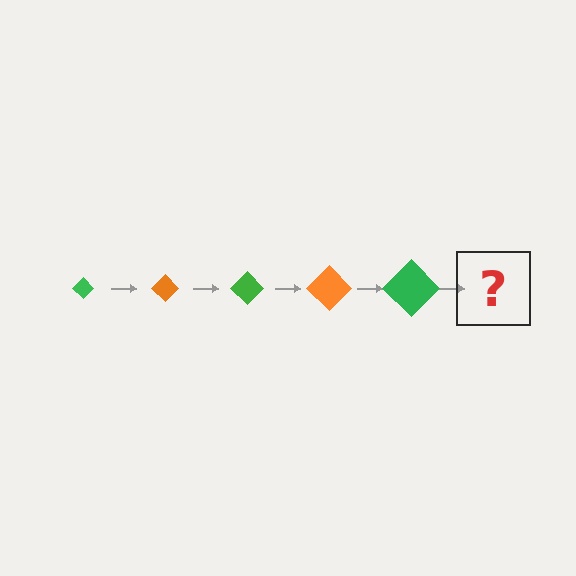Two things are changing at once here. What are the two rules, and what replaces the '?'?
The two rules are that the diamond grows larger each step and the color cycles through green and orange. The '?' should be an orange diamond, larger than the previous one.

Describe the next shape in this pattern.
It should be an orange diamond, larger than the previous one.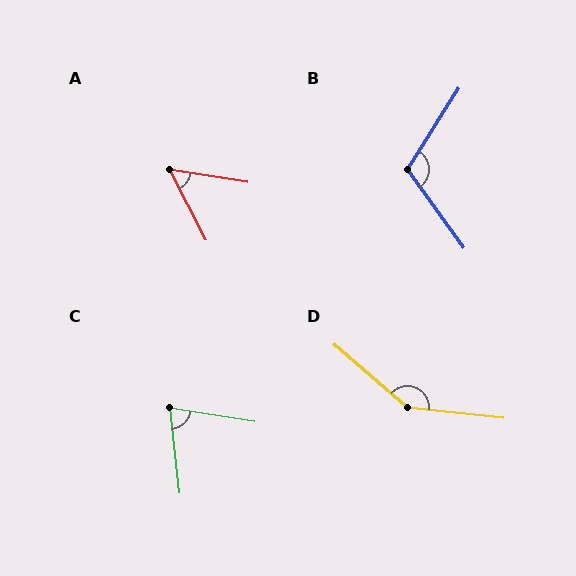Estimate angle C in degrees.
Approximately 75 degrees.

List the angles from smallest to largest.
A (54°), C (75°), B (112°), D (145°).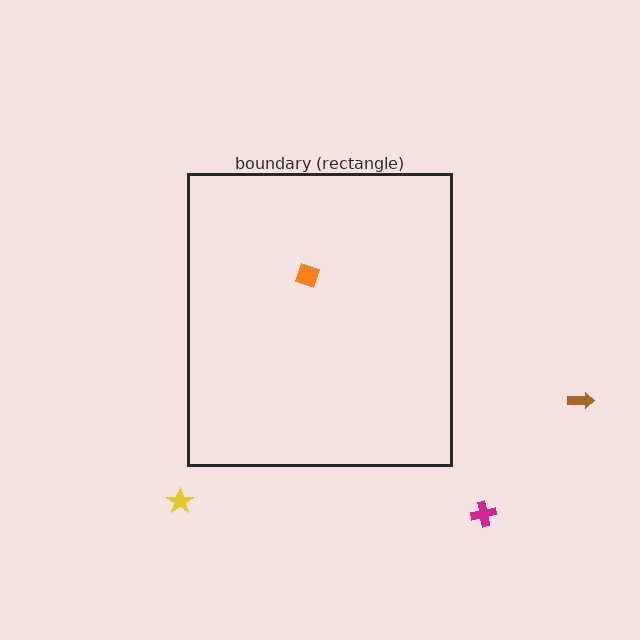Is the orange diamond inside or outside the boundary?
Inside.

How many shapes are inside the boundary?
1 inside, 3 outside.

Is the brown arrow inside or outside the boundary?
Outside.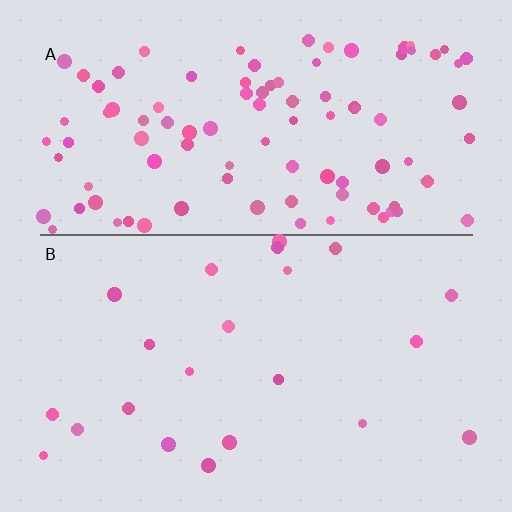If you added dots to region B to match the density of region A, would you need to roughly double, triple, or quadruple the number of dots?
Approximately quadruple.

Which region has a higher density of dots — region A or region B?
A (the top).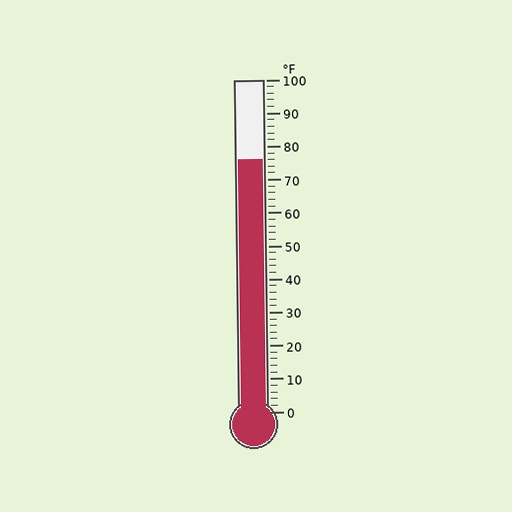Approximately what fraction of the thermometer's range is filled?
The thermometer is filled to approximately 75% of its range.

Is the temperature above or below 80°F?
The temperature is below 80°F.